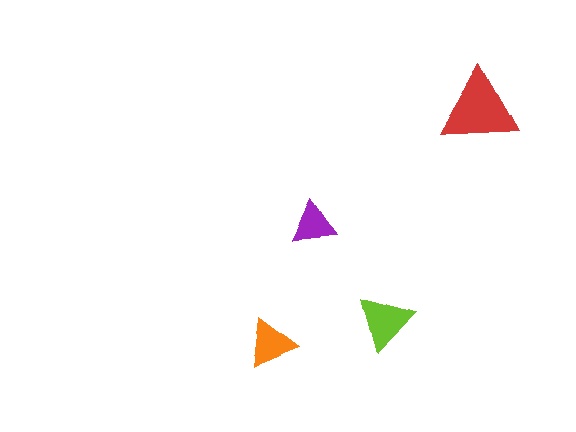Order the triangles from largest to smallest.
the red one, the lime one, the orange one, the purple one.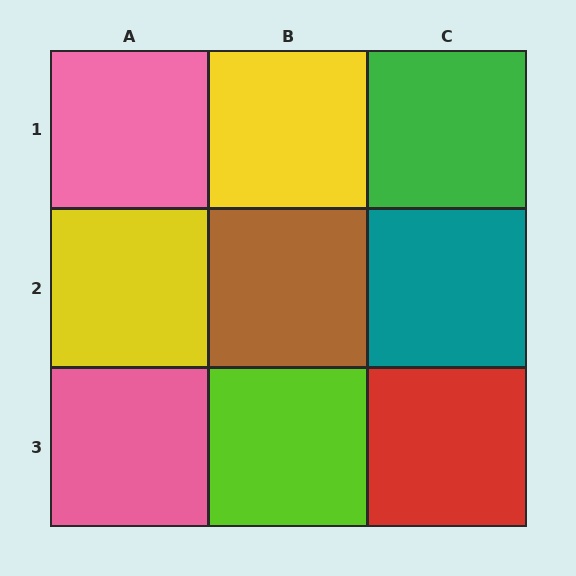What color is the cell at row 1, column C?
Green.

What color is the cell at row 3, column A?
Pink.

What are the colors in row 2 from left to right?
Yellow, brown, teal.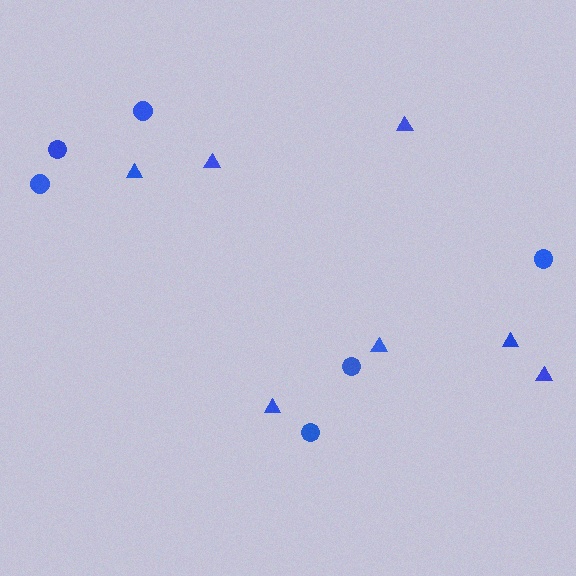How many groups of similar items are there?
There are 2 groups: one group of circles (6) and one group of triangles (7).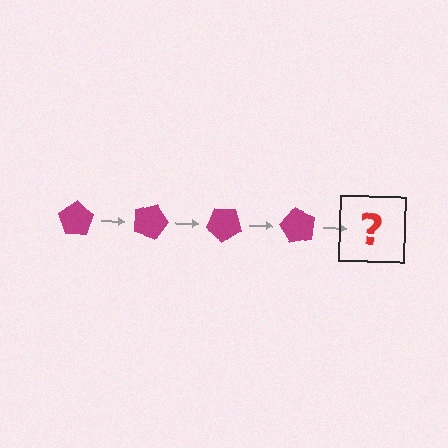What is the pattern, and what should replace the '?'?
The pattern is that the pentagon rotates 20 degrees each step. The '?' should be a magenta pentagon rotated 80 degrees.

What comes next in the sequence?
The next element should be a magenta pentagon rotated 80 degrees.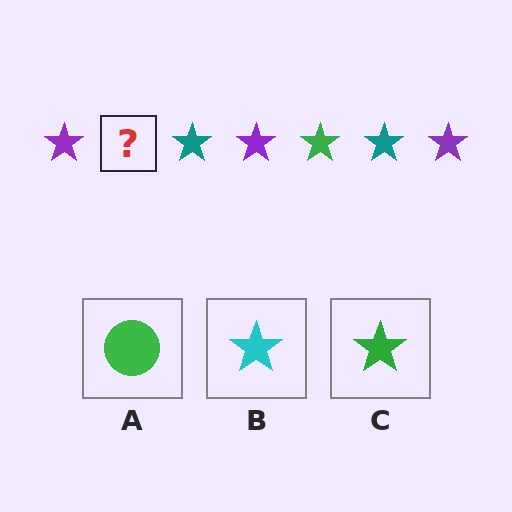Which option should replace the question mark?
Option C.